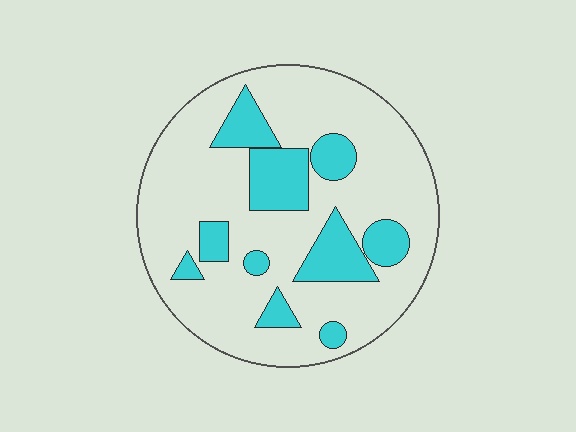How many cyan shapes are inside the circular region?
10.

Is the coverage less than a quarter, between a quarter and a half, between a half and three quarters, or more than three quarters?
Less than a quarter.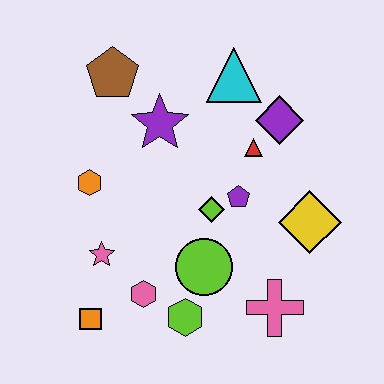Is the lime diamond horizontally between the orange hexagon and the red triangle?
Yes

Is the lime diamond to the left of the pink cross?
Yes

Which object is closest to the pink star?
The pink hexagon is closest to the pink star.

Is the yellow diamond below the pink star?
No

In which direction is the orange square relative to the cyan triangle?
The orange square is below the cyan triangle.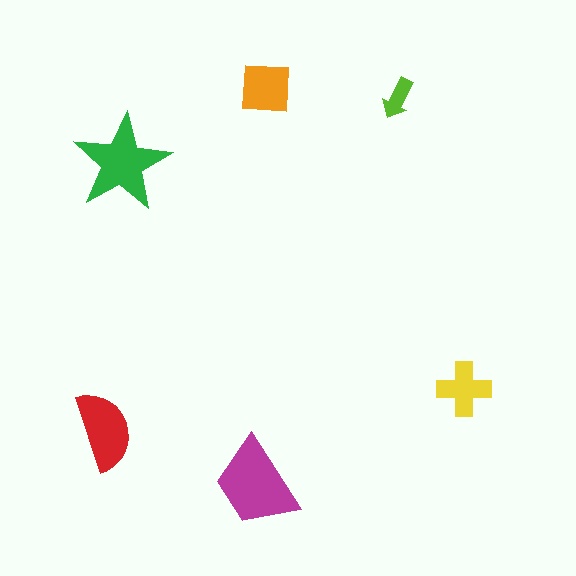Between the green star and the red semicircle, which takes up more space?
The green star.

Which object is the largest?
The magenta trapezoid.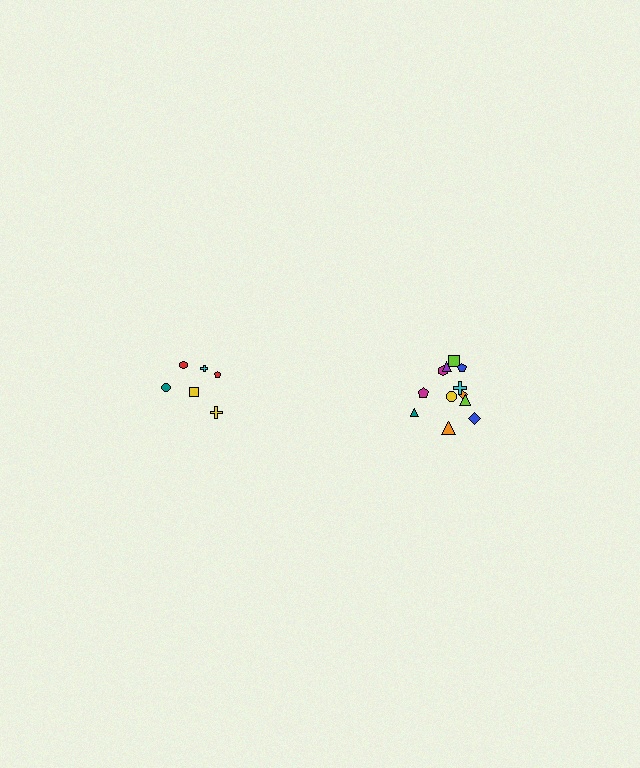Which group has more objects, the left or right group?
The right group.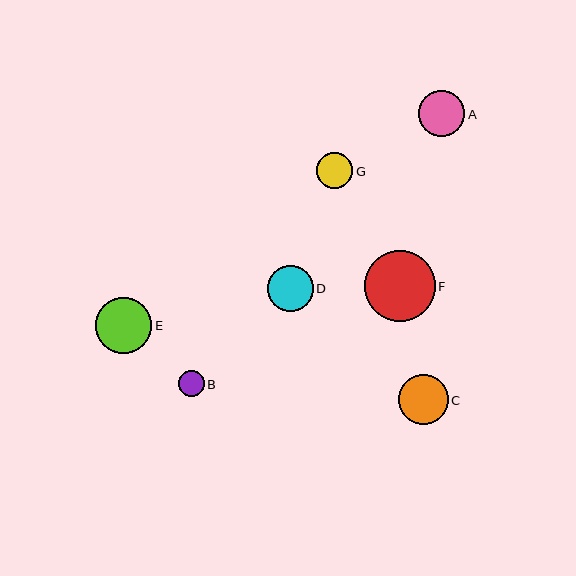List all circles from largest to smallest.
From largest to smallest: F, E, C, D, A, G, B.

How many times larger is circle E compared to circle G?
Circle E is approximately 1.6 times the size of circle G.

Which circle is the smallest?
Circle B is the smallest with a size of approximately 26 pixels.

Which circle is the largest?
Circle F is the largest with a size of approximately 71 pixels.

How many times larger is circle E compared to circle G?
Circle E is approximately 1.6 times the size of circle G.